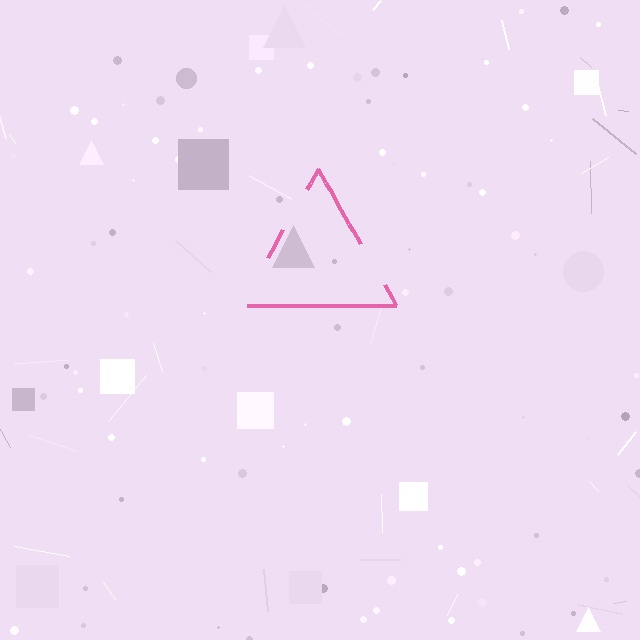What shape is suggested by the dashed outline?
The dashed outline suggests a triangle.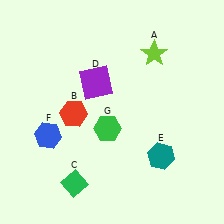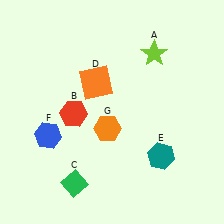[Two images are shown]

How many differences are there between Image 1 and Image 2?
There are 2 differences between the two images.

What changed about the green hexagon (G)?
In Image 1, G is green. In Image 2, it changed to orange.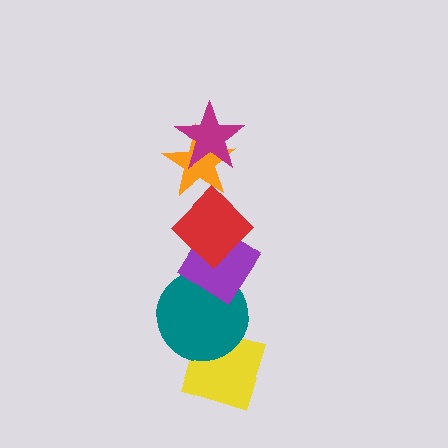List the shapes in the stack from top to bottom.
From top to bottom: the magenta star, the orange star, the red diamond, the purple diamond, the teal circle, the yellow diamond.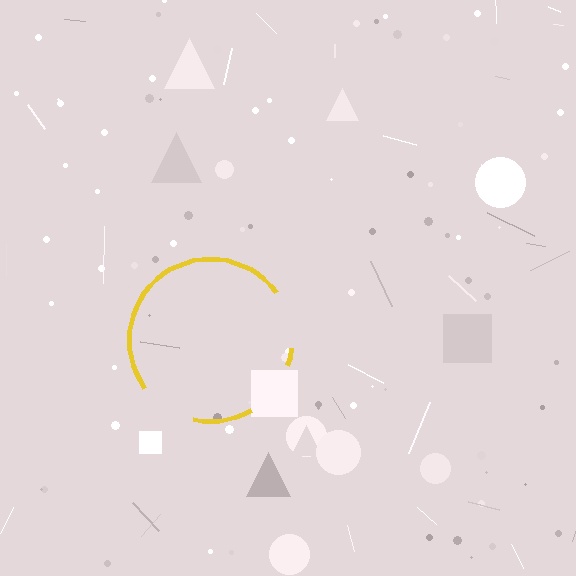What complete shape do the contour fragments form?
The contour fragments form a circle.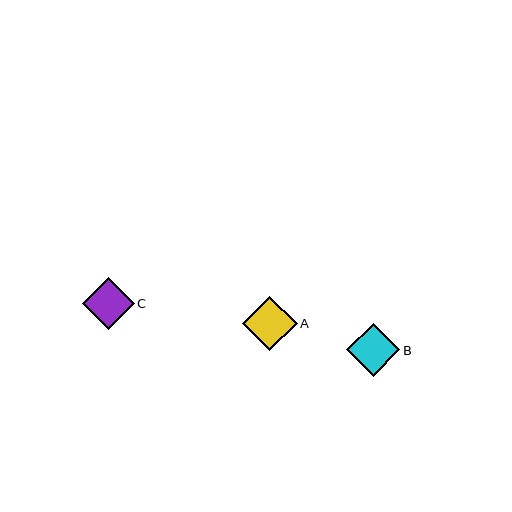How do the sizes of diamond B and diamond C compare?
Diamond B and diamond C are approximately the same size.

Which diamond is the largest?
Diamond A is the largest with a size of approximately 55 pixels.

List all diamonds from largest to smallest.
From largest to smallest: A, B, C.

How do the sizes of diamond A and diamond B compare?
Diamond A and diamond B are approximately the same size.